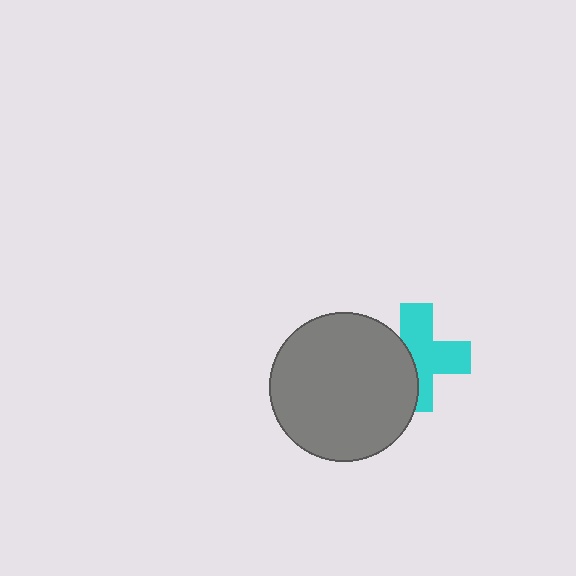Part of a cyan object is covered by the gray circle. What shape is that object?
It is a cross.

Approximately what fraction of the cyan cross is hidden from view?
Roughly 38% of the cyan cross is hidden behind the gray circle.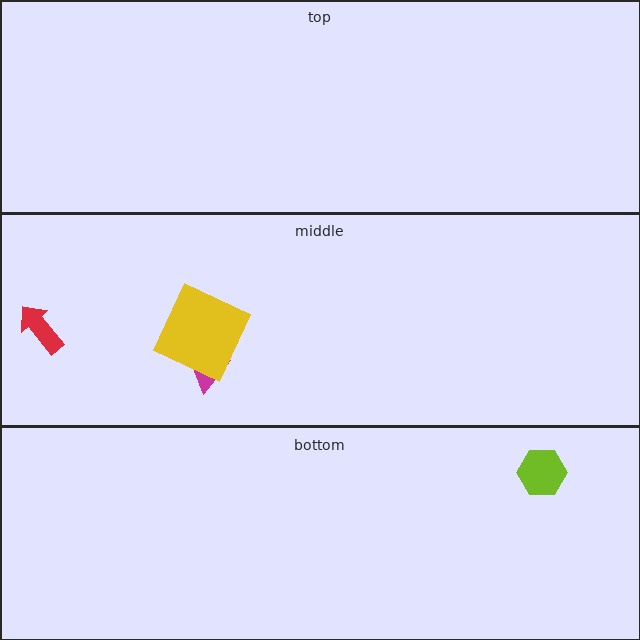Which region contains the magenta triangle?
The middle region.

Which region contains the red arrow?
The middle region.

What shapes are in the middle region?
The magenta triangle, the yellow square, the red arrow.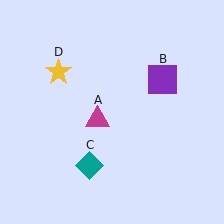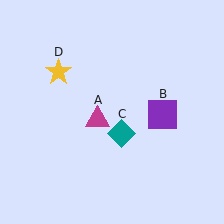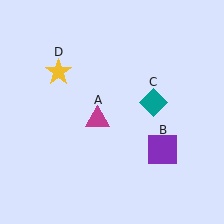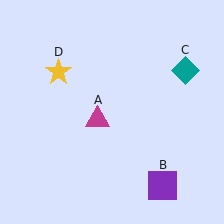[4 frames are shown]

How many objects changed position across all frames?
2 objects changed position: purple square (object B), teal diamond (object C).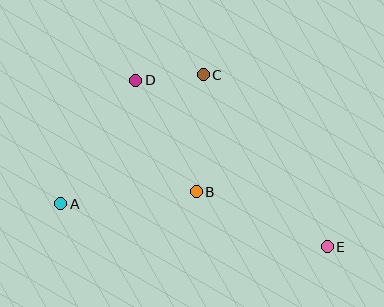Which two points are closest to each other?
Points C and D are closest to each other.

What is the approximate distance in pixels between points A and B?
The distance between A and B is approximately 136 pixels.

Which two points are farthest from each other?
Points A and E are farthest from each other.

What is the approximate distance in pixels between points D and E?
The distance between D and E is approximately 254 pixels.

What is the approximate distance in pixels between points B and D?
The distance between B and D is approximately 127 pixels.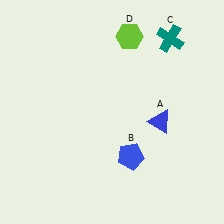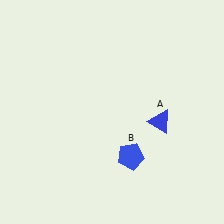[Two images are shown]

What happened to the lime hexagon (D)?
The lime hexagon (D) was removed in Image 2. It was in the top-right area of Image 1.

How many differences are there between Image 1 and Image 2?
There are 2 differences between the two images.